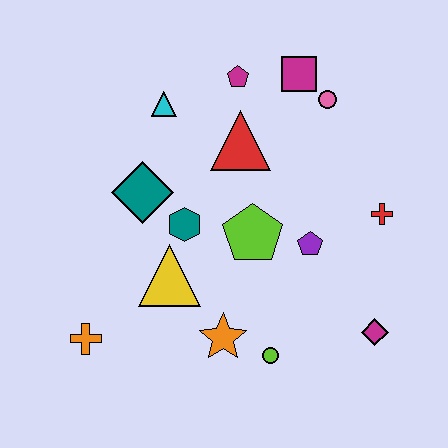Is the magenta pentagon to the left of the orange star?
No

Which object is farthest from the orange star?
The magenta square is farthest from the orange star.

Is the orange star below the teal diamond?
Yes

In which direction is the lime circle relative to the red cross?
The lime circle is below the red cross.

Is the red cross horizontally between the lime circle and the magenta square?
No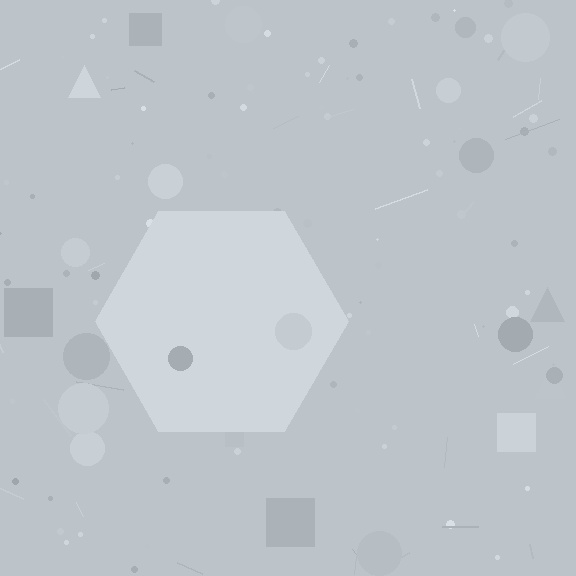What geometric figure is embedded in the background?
A hexagon is embedded in the background.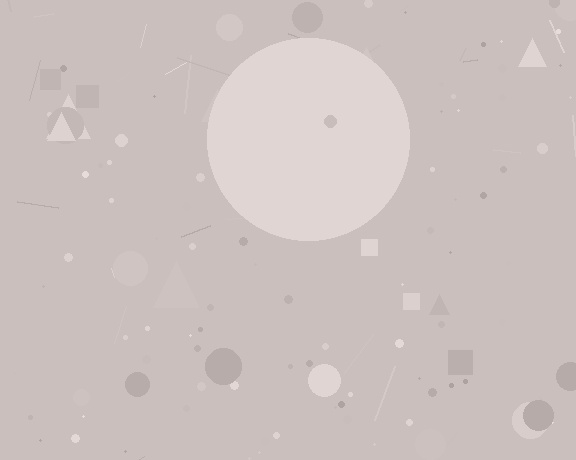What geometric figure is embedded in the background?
A circle is embedded in the background.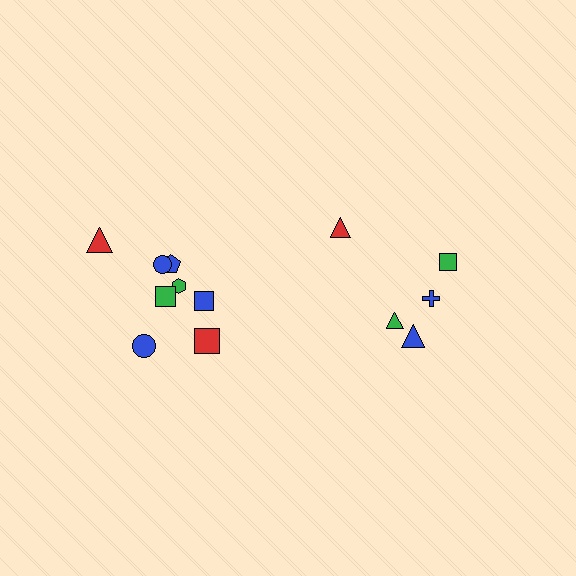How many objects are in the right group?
There are 5 objects.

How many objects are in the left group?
There are 8 objects.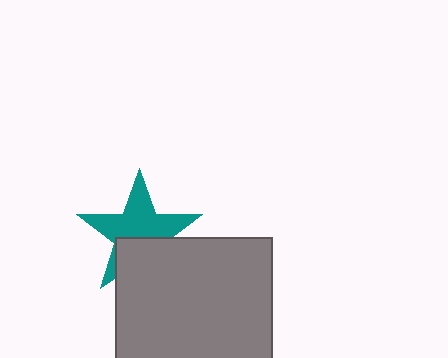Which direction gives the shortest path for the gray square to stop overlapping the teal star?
Moving down gives the shortest separation.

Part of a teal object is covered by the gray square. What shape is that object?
It is a star.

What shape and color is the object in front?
The object in front is a gray square.